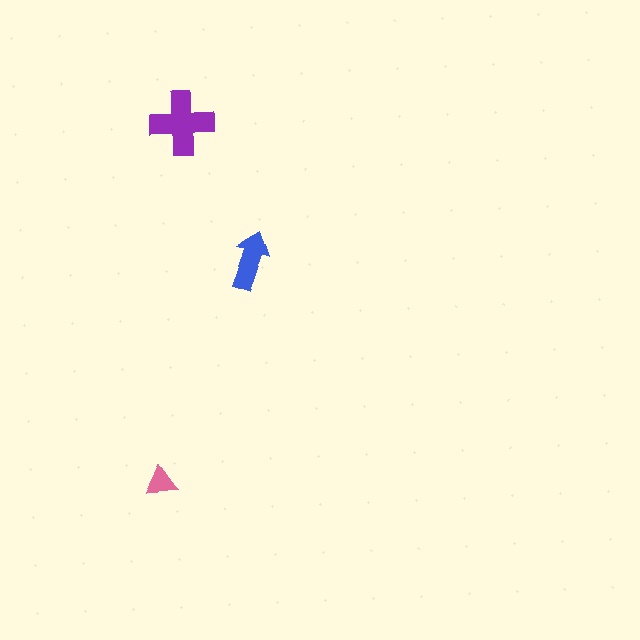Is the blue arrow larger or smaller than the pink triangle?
Larger.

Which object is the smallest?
The pink triangle.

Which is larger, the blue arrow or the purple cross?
The purple cross.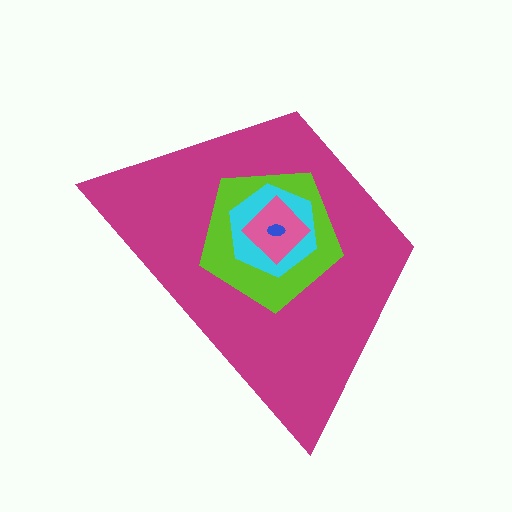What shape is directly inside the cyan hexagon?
The pink diamond.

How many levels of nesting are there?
5.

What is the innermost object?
The blue ellipse.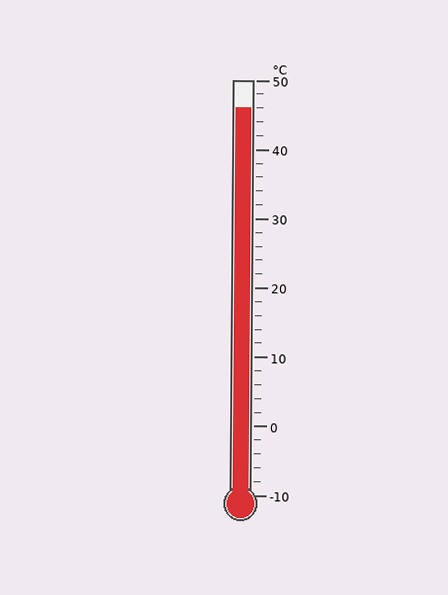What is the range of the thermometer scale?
The thermometer scale ranges from -10°C to 50°C.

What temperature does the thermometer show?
The thermometer shows approximately 46°C.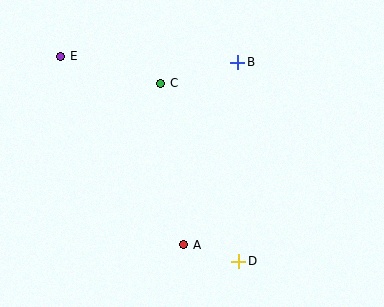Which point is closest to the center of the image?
Point C at (161, 83) is closest to the center.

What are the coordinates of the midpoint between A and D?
The midpoint between A and D is at (211, 253).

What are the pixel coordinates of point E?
Point E is at (61, 56).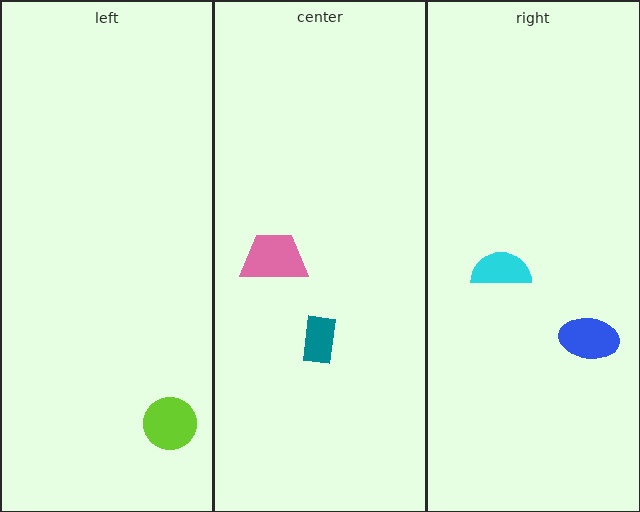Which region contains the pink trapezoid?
The center region.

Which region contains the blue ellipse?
The right region.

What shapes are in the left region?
The lime circle.